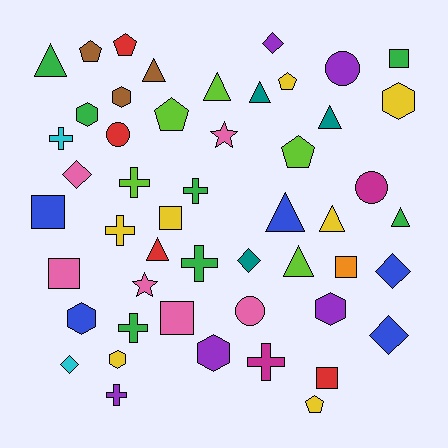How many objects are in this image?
There are 50 objects.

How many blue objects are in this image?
There are 5 blue objects.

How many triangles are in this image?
There are 10 triangles.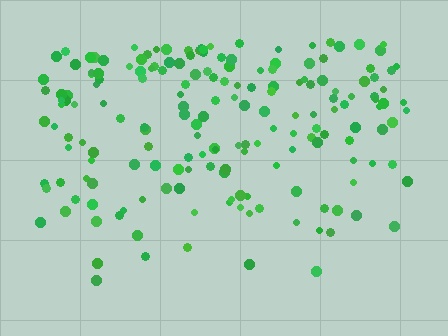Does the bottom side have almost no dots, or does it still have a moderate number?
Still a moderate number, just noticeably fewer than the top.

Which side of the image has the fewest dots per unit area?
The bottom.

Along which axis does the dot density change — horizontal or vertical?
Vertical.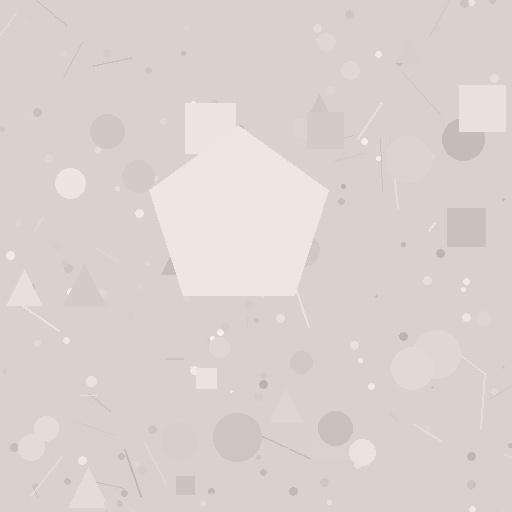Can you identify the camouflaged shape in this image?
The camouflaged shape is a pentagon.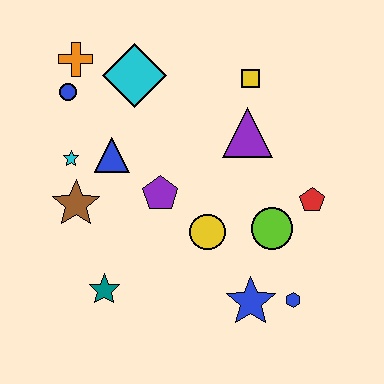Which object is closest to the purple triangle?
The yellow square is closest to the purple triangle.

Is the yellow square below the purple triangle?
No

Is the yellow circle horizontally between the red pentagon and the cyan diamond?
Yes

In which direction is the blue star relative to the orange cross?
The blue star is below the orange cross.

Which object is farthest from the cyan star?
The blue hexagon is farthest from the cyan star.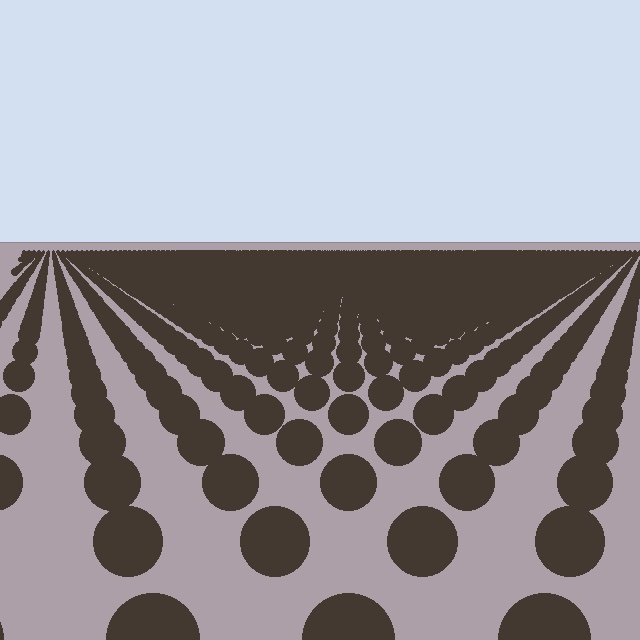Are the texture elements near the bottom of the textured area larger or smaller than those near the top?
Larger. Near the bottom, elements are closer to the viewer and appear at a bigger on-screen size.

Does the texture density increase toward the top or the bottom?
Density increases toward the top.